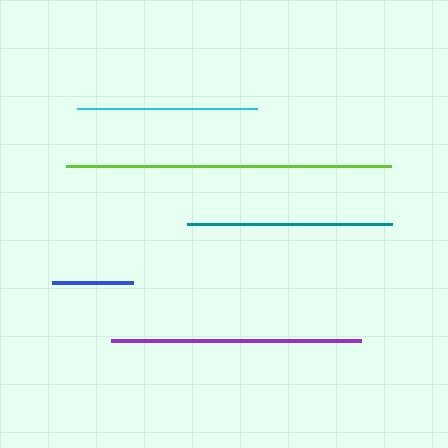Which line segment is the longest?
The lime line is the longest at approximately 325 pixels.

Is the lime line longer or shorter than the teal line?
The lime line is longer than the teal line.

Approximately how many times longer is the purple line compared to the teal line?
The purple line is approximately 1.2 times the length of the teal line.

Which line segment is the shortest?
The blue line is the shortest at approximately 82 pixels.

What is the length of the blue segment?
The blue segment is approximately 82 pixels long.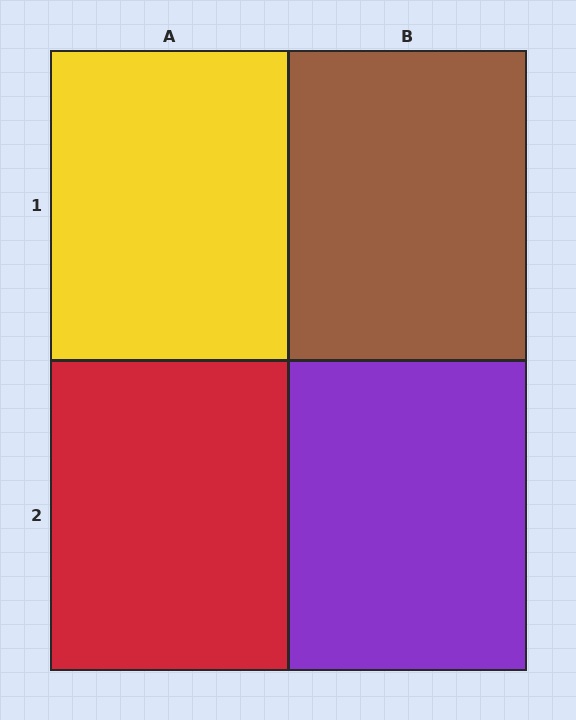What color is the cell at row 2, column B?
Purple.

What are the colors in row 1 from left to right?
Yellow, brown.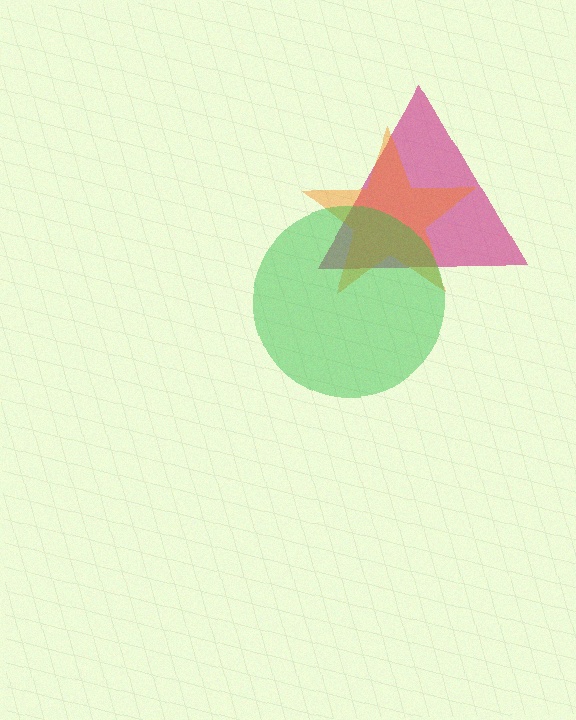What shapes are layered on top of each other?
The layered shapes are: a magenta triangle, an orange star, a green circle.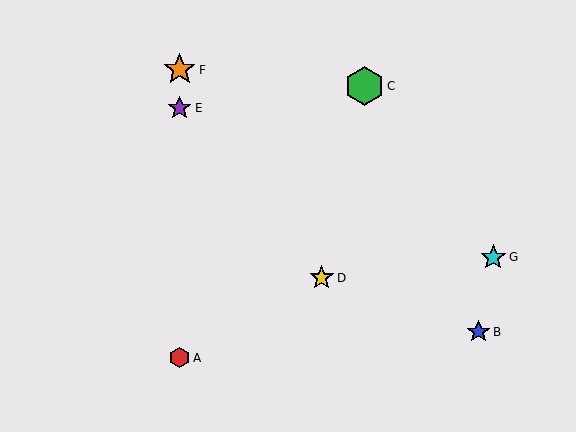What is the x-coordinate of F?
Object F is at x≈180.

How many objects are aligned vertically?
3 objects (A, E, F) are aligned vertically.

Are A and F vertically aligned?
Yes, both are at x≈180.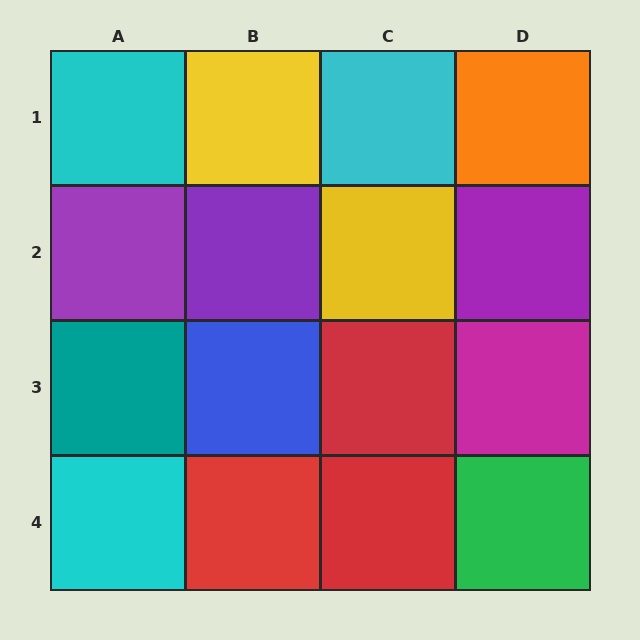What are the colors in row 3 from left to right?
Teal, blue, red, magenta.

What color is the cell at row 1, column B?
Yellow.